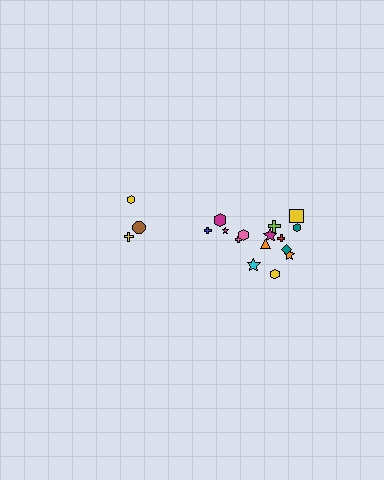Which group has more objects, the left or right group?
The right group.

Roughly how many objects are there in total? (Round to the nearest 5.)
Roughly 20 objects in total.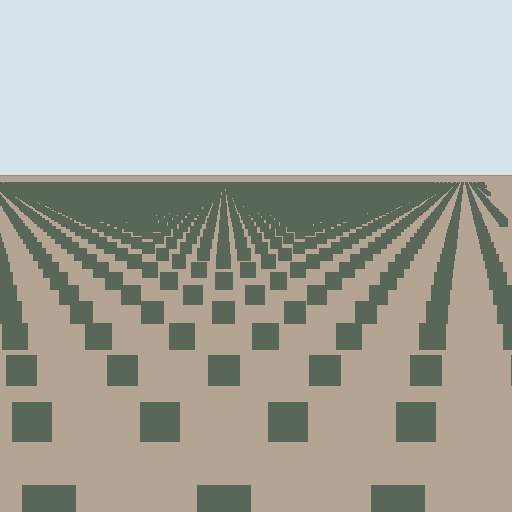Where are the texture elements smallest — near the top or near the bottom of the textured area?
Near the top.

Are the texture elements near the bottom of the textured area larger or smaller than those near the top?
Larger. Near the bottom, elements are closer to the viewer and appear at a bigger on-screen size.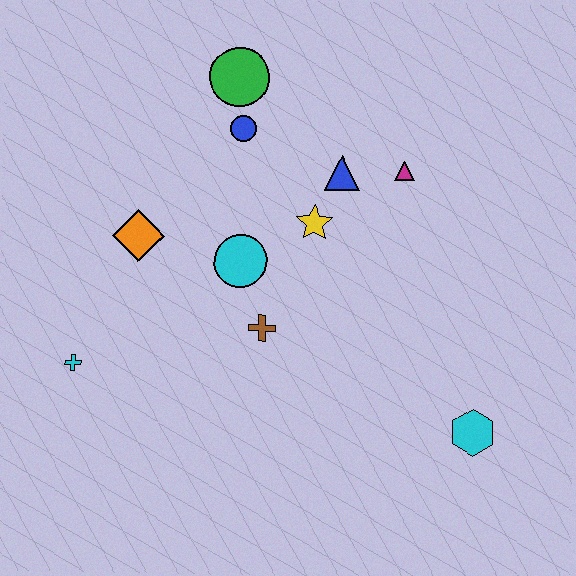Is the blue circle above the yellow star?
Yes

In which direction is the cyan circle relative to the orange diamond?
The cyan circle is to the right of the orange diamond.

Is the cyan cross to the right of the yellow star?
No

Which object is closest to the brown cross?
The cyan circle is closest to the brown cross.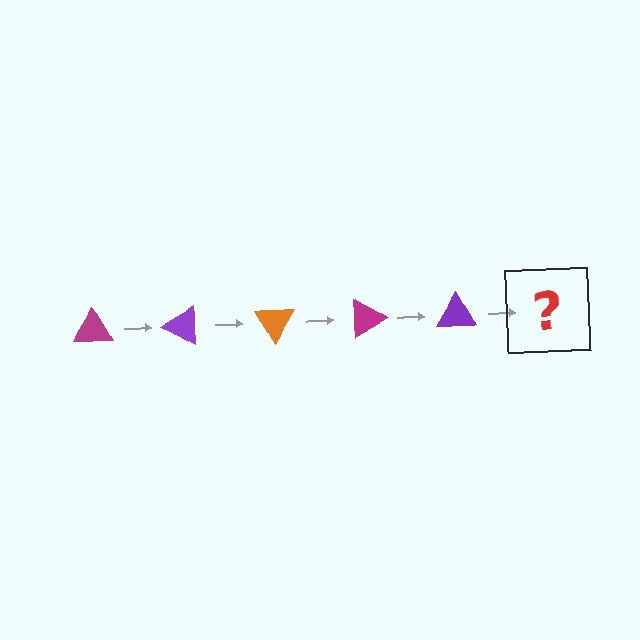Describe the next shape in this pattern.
It should be an orange triangle, rotated 150 degrees from the start.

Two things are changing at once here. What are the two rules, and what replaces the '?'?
The two rules are that it rotates 30 degrees each step and the color cycles through magenta, purple, and orange. The '?' should be an orange triangle, rotated 150 degrees from the start.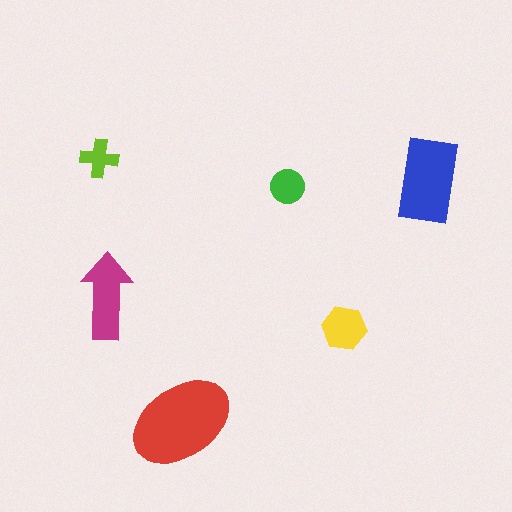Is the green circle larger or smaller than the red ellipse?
Smaller.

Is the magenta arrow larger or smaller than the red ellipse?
Smaller.